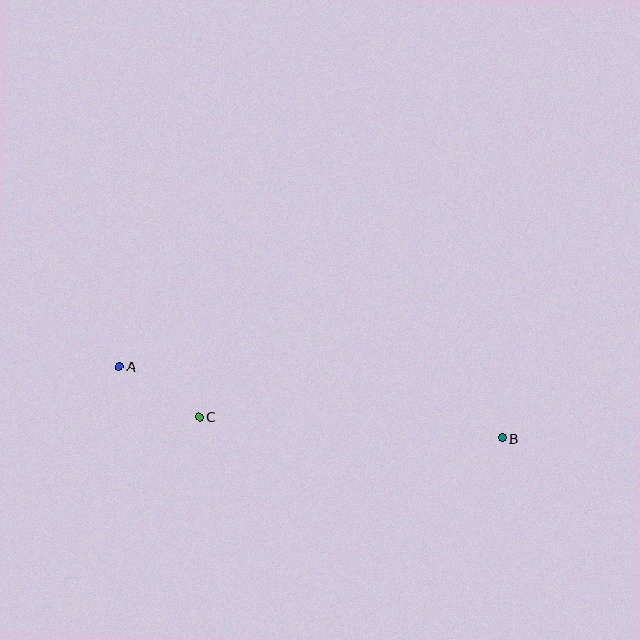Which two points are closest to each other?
Points A and C are closest to each other.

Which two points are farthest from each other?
Points A and B are farthest from each other.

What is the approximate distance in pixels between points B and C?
The distance between B and C is approximately 303 pixels.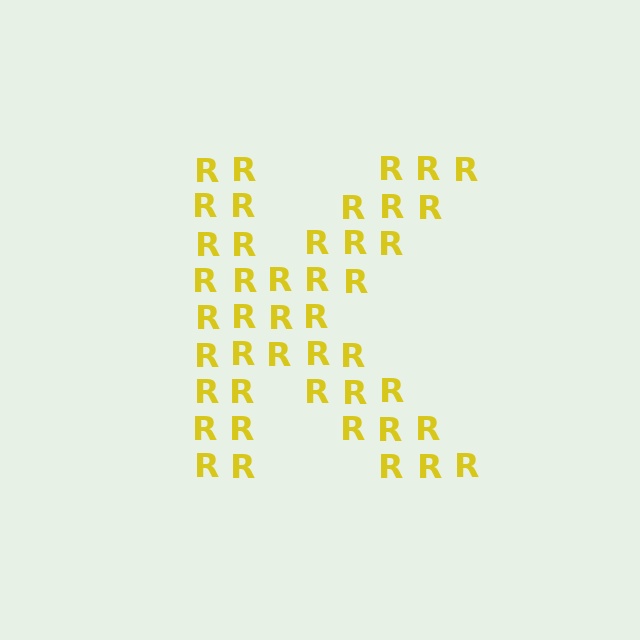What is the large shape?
The large shape is the letter K.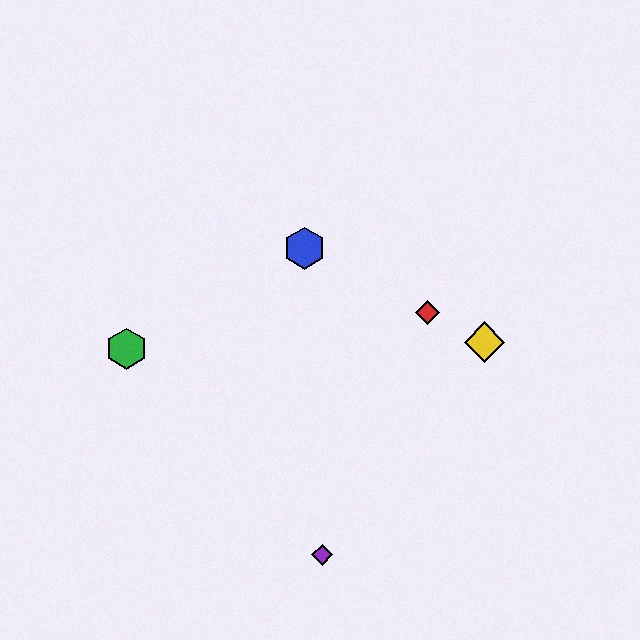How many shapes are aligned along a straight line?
3 shapes (the red diamond, the blue hexagon, the yellow diamond) are aligned along a straight line.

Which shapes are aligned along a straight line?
The red diamond, the blue hexagon, the yellow diamond are aligned along a straight line.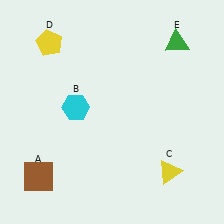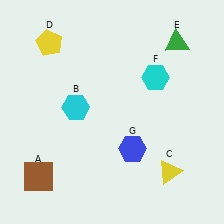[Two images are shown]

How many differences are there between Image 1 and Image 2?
There are 2 differences between the two images.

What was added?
A cyan hexagon (F), a blue hexagon (G) were added in Image 2.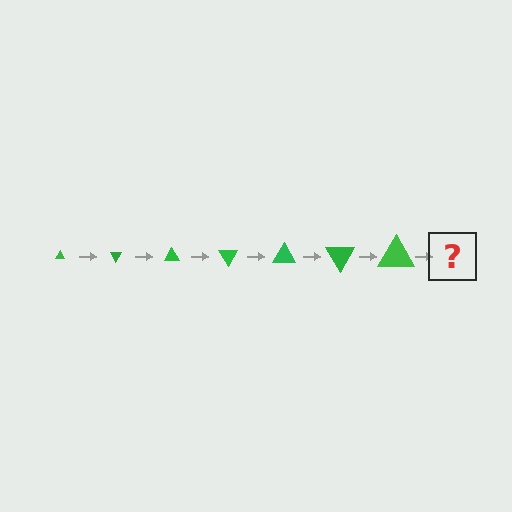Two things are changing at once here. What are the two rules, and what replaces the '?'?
The two rules are that the triangle grows larger each step and it rotates 60 degrees each step. The '?' should be a triangle, larger than the previous one and rotated 420 degrees from the start.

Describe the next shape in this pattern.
It should be a triangle, larger than the previous one and rotated 420 degrees from the start.